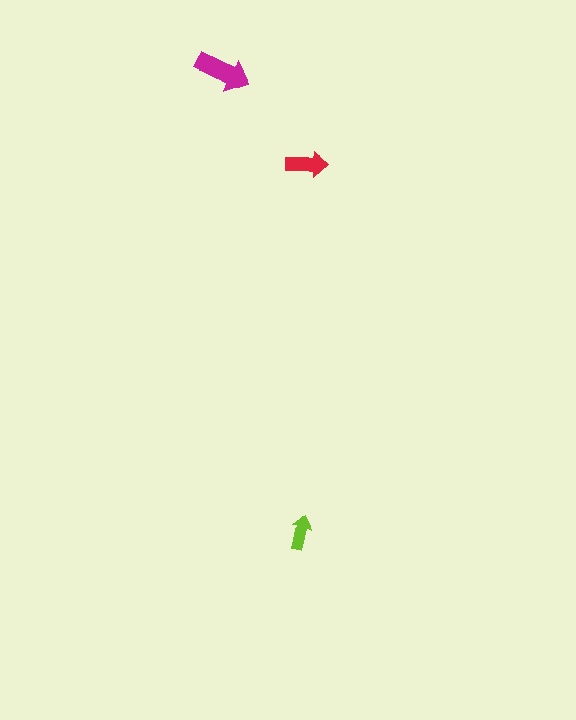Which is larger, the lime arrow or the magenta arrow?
The magenta one.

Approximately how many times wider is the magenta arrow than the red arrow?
About 1.5 times wider.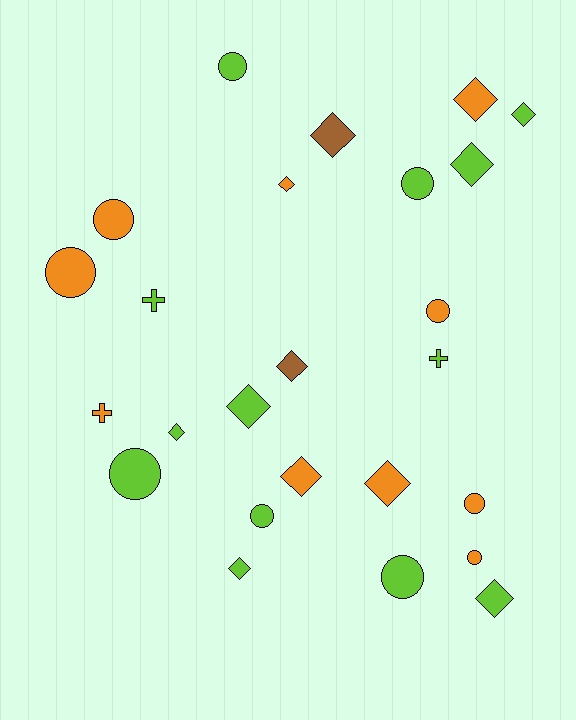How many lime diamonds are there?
There are 6 lime diamonds.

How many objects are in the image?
There are 25 objects.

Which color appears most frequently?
Lime, with 13 objects.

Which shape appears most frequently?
Diamond, with 12 objects.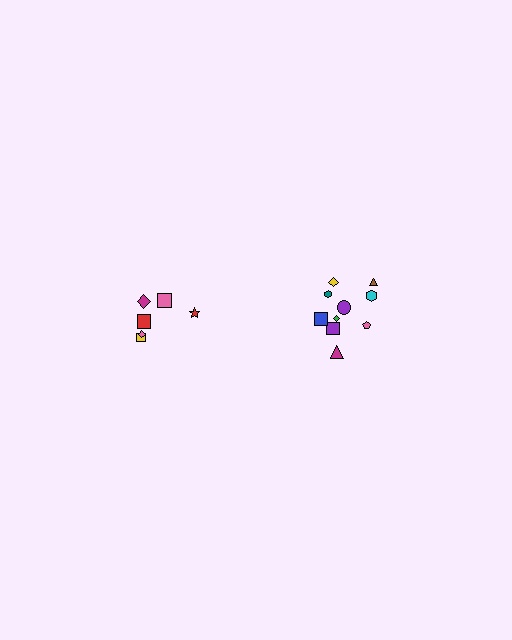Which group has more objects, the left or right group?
The right group.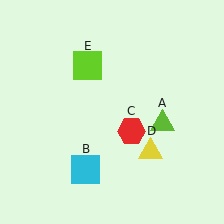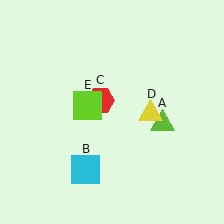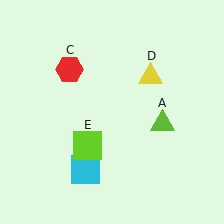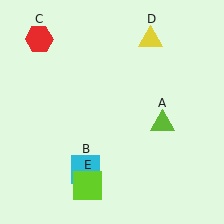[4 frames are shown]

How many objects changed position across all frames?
3 objects changed position: red hexagon (object C), yellow triangle (object D), lime square (object E).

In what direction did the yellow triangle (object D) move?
The yellow triangle (object D) moved up.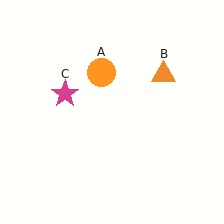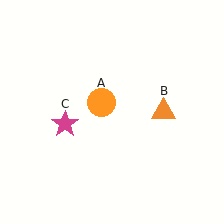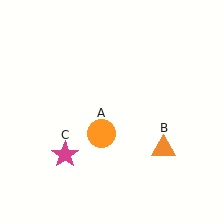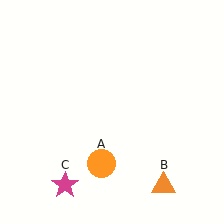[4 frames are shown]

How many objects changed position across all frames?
3 objects changed position: orange circle (object A), orange triangle (object B), magenta star (object C).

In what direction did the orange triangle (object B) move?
The orange triangle (object B) moved down.